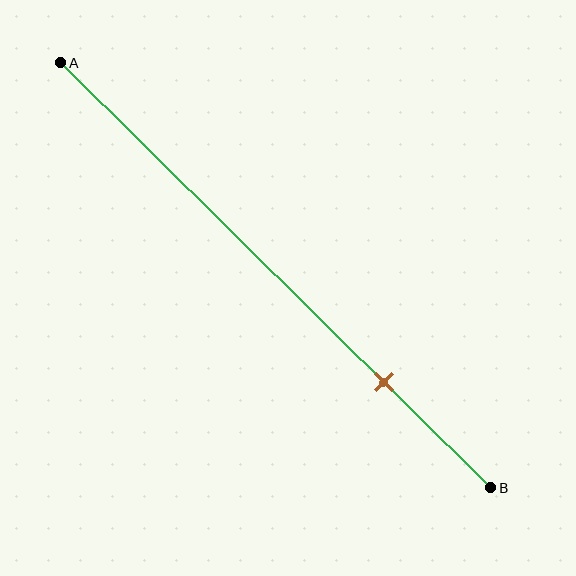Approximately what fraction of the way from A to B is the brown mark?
The brown mark is approximately 75% of the way from A to B.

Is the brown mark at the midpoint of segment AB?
No, the mark is at about 75% from A, not at the 50% midpoint.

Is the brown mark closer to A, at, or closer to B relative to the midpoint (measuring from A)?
The brown mark is closer to point B than the midpoint of segment AB.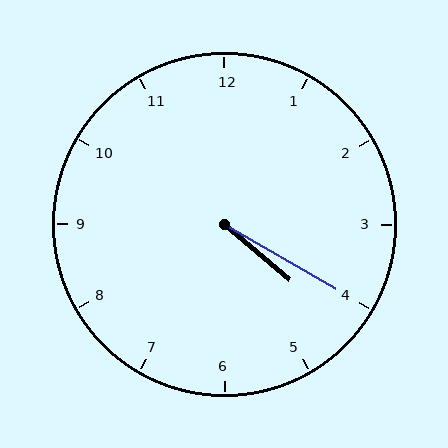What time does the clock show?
4:20.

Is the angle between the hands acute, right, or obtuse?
It is acute.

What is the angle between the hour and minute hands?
Approximately 10 degrees.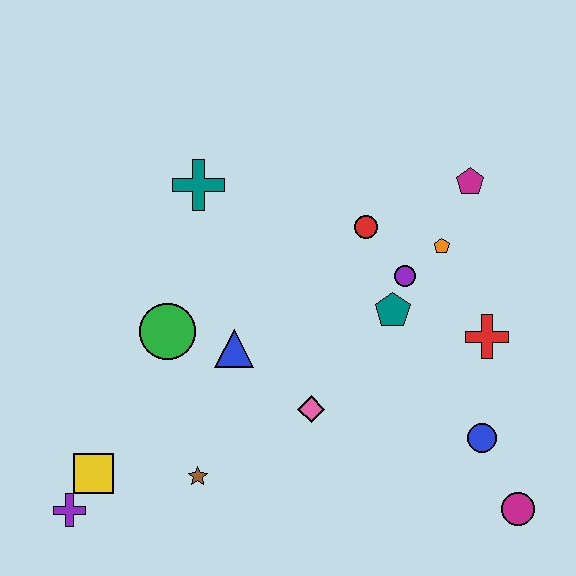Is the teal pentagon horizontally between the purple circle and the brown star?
Yes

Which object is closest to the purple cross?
The yellow square is closest to the purple cross.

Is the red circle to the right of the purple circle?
No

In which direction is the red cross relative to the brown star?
The red cross is to the right of the brown star.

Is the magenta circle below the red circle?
Yes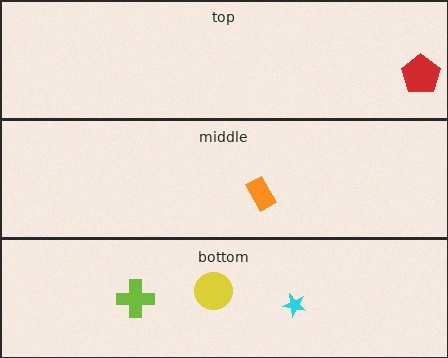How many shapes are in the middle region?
1.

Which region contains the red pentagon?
The top region.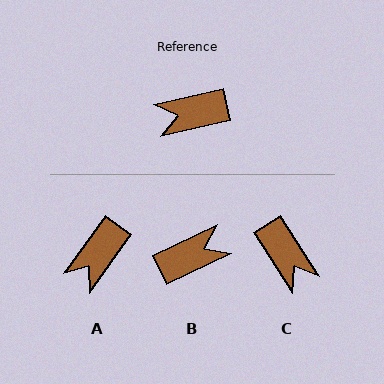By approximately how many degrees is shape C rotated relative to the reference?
Approximately 110 degrees counter-clockwise.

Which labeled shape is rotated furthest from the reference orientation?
B, about 167 degrees away.